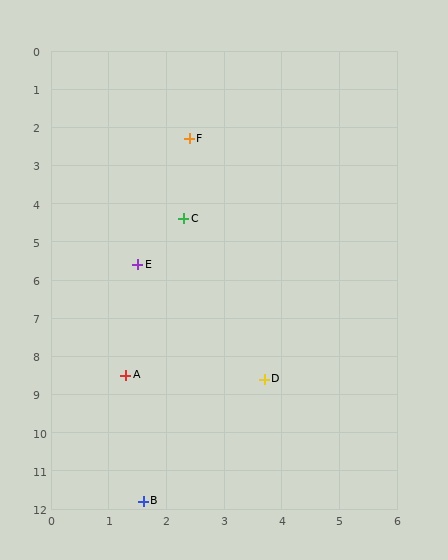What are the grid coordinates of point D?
Point D is at approximately (3.7, 8.6).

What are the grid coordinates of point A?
Point A is at approximately (1.3, 8.5).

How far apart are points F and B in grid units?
Points F and B are about 9.5 grid units apart.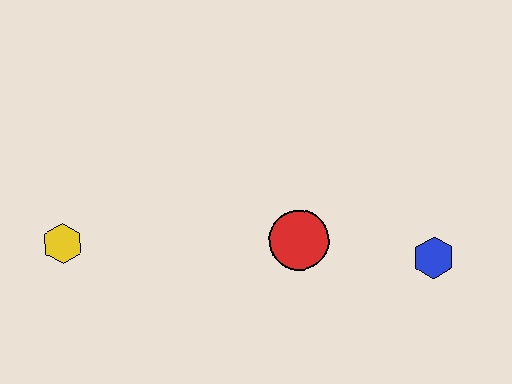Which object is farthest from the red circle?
The yellow hexagon is farthest from the red circle.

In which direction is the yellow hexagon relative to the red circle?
The yellow hexagon is to the left of the red circle.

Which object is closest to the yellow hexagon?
The red circle is closest to the yellow hexagon.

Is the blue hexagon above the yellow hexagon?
No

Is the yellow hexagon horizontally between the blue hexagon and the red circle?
No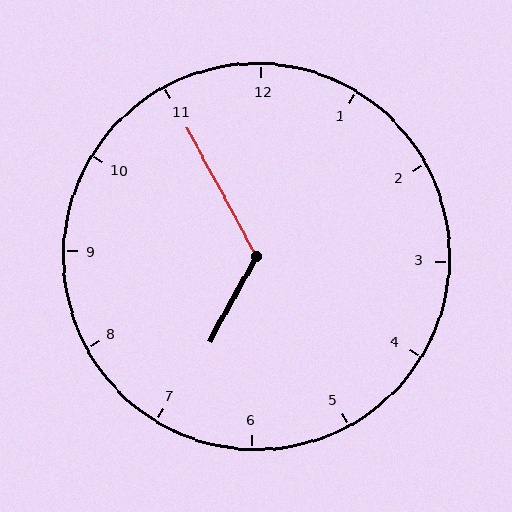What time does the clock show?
6:55.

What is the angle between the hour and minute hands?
Approximately 122 degrees.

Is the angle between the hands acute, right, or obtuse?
It is obtuse.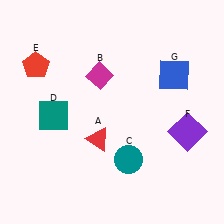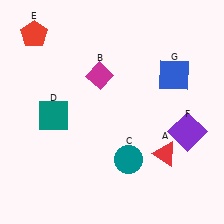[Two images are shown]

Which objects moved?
The objects that moved are: the red triangle (A), the red pentagon (E).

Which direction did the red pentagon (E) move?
The red pentagon (E) moved up.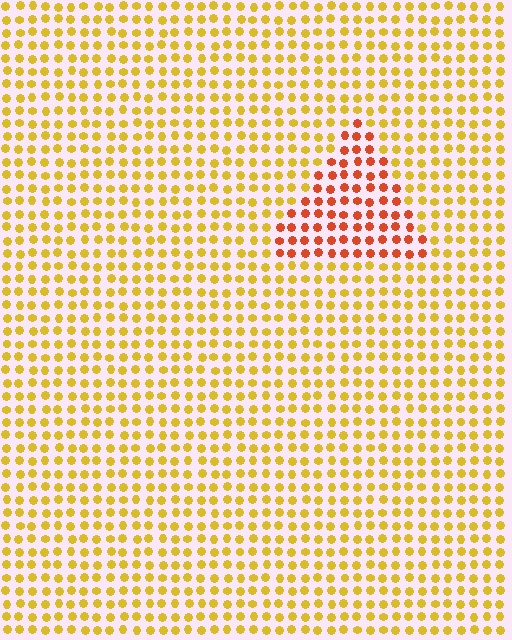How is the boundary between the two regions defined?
The boundary is defined purely by a slight shift in hue (about 40 degrees). Spacing, size, and orientation are identical on both sides.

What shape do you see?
I see a triangle.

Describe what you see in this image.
The image is filled with small yellow elements in a uniform arrangement. A triangle-shaped region is visible where the elements are tinted to a slightly different hue, forming a subtle color boundary.